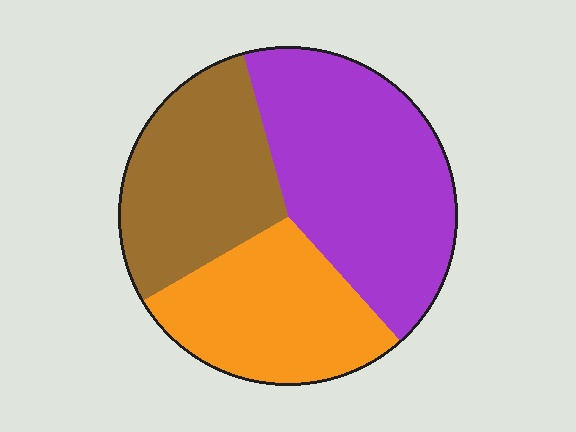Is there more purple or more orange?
Purple.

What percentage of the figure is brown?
Brown covers roughly 30% of the figure.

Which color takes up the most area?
Purple, at roughly 45%.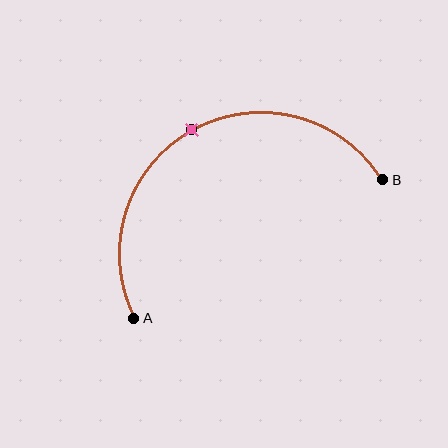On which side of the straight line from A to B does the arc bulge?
The arc bulges above the straight line connecting A and B.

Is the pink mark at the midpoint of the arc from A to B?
Yes. The pink mark lies on the arc at equal arc-length from both A and B — it is the arc midpoint.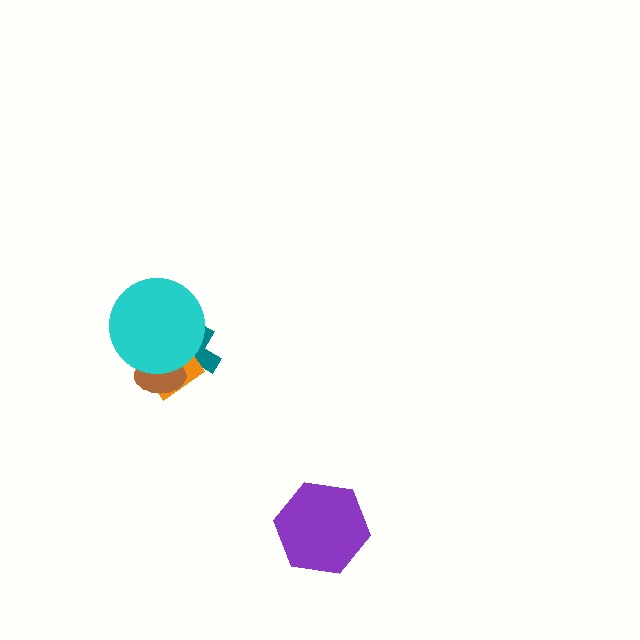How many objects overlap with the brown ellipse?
3 objects overlap with the brown ellipse.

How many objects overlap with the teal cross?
3 objects overlap with the teal cross.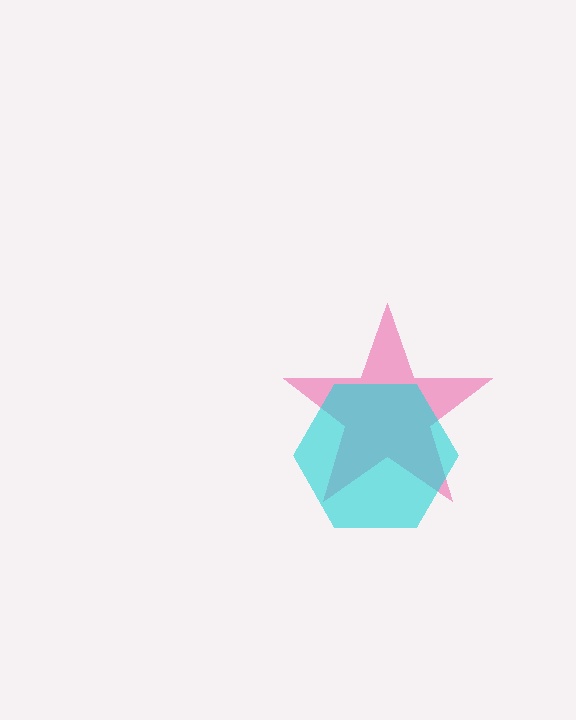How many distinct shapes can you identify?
There are 2 distinct shapes: a pink star, a cyan hexagon.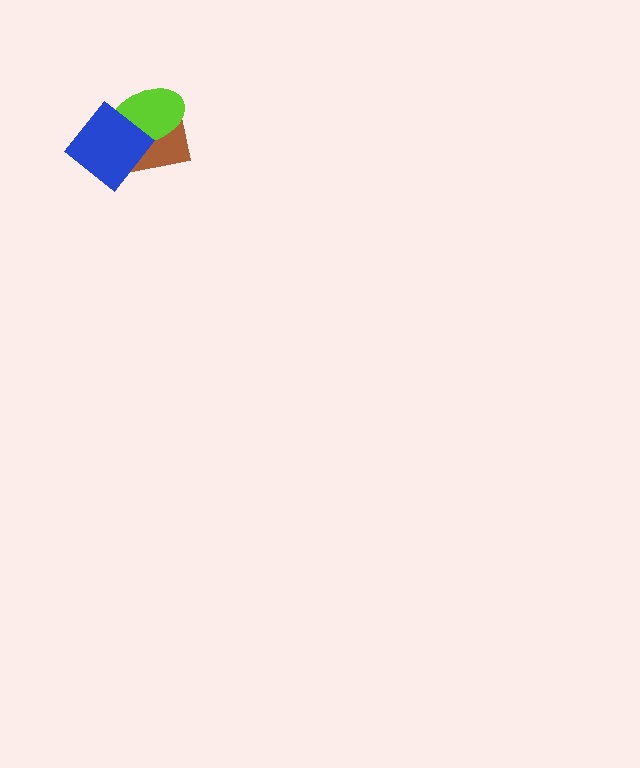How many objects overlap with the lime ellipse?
2 objects overlap with the lime ellipse.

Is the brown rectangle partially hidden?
Yes, it is partially covered by another shape.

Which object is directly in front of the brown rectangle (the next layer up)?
The lime ellipse is directly in front of the brown rectangle.